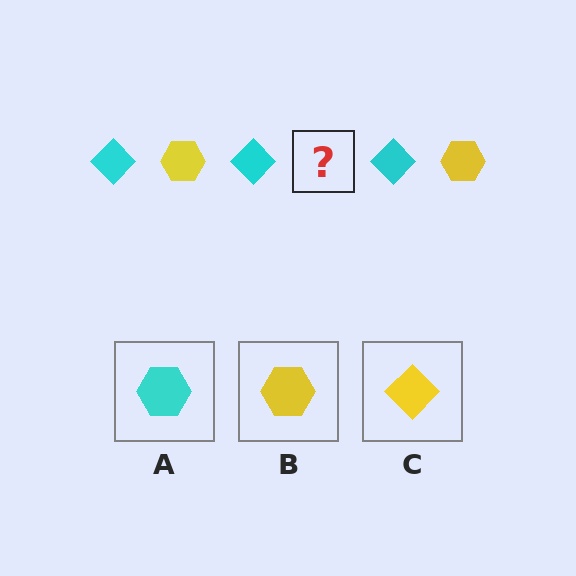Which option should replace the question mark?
Option B.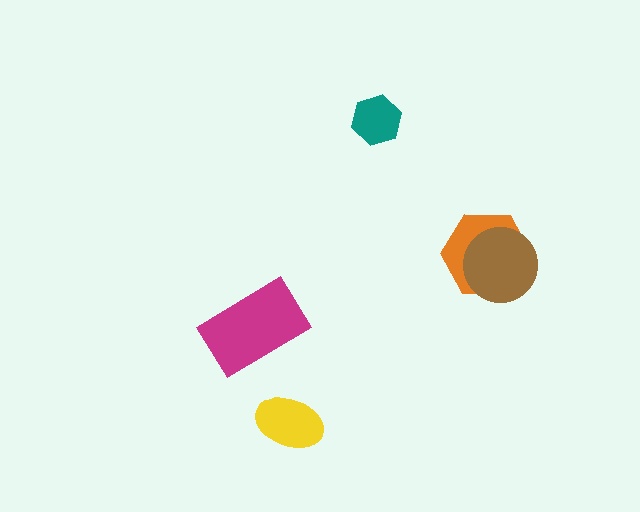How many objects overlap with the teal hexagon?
0 objects overlap with the teal hexagon.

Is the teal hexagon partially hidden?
No, no other shape covers it.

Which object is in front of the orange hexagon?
The brown circle is in front of the orange hexagon.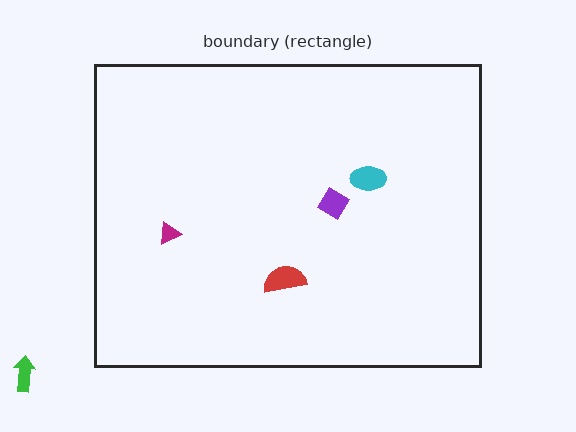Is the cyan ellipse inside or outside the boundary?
Inside.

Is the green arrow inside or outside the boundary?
Outside.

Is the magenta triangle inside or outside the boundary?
Inside.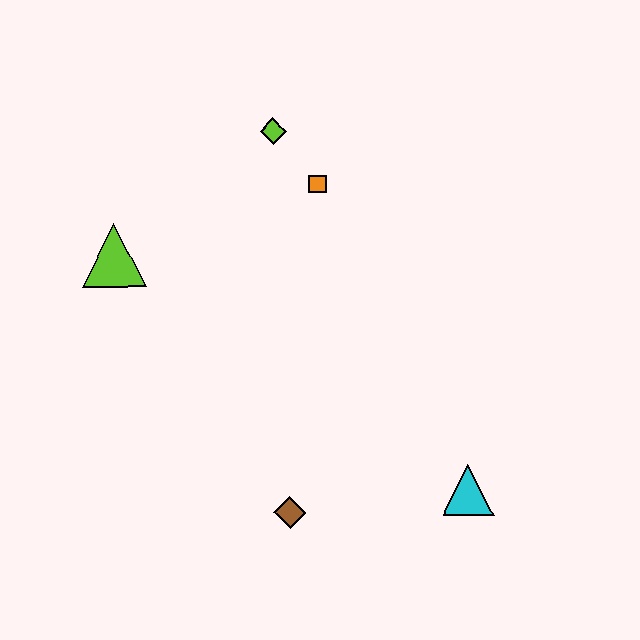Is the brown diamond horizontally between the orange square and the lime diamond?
Yes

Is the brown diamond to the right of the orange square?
No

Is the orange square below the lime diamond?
Yes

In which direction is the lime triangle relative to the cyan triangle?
The lime triangle is to the left of the cyan triangle.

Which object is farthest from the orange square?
The cyan triangle is farthest from the orange square.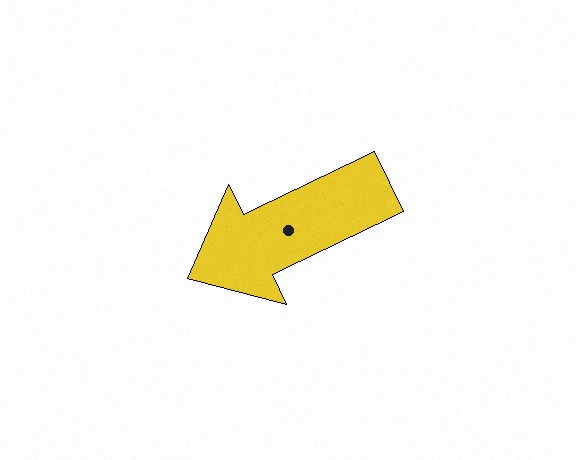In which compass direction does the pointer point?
Southwest.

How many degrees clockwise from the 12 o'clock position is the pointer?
Approximately 244 degrees.